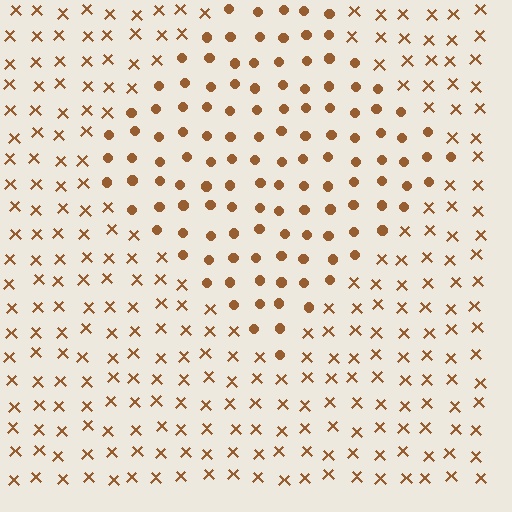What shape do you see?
I see a diamond.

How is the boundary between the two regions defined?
The boundary is defined by a change in element shape: circles inside vs. X marks outside. All elements share the same color and spacing.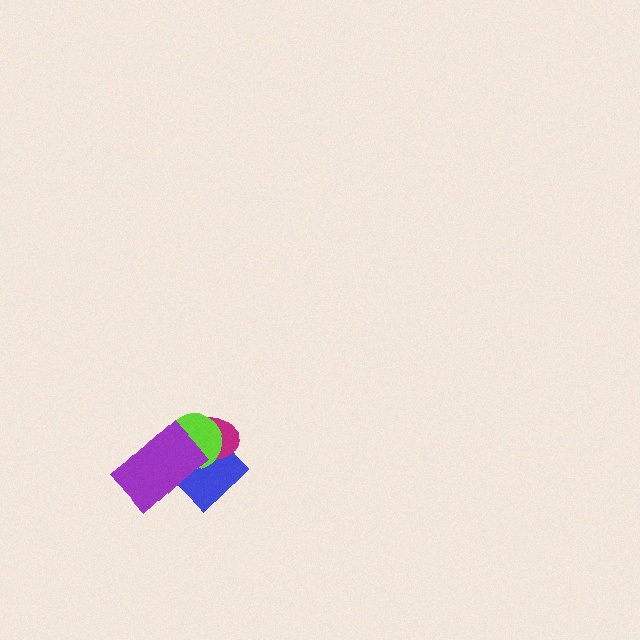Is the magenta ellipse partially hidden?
Yes, it is partially covered by another shape.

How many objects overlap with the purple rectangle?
3 objects overlap with the purple rectangle.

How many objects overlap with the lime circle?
3 objects overlap with the lime circle.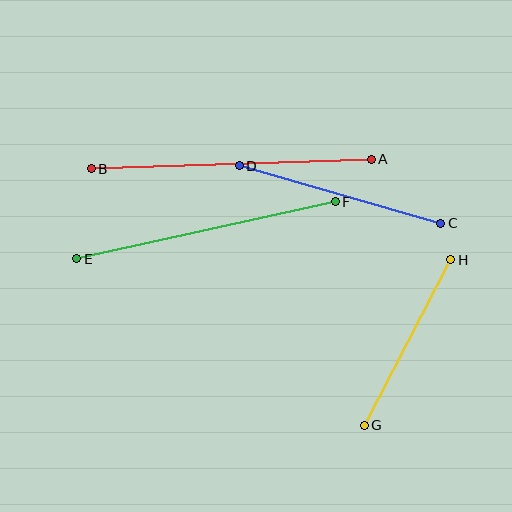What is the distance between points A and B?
The distance is approximately 280 pixels.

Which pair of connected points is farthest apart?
Points A and B are farthest apart.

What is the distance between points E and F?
The distance is approximately 265 pixels.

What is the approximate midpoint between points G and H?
The midpoint is at approximately (407, 343) pixels.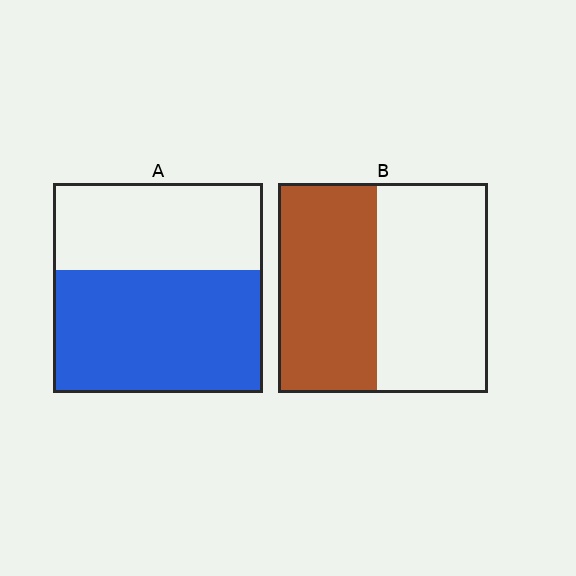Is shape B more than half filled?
Roughly half.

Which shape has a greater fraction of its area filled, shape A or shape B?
Shape A.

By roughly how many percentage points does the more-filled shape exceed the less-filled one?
By roughly 10 percentage points (A over B).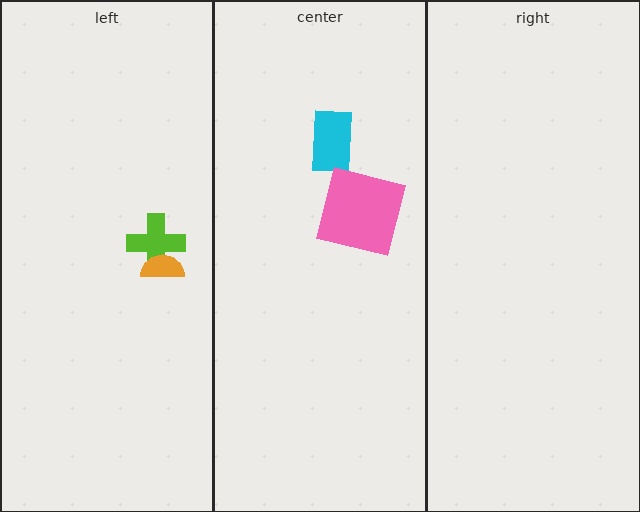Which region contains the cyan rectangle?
The center region.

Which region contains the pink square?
The center region.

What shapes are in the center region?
The cyan rectangle, the pink square.